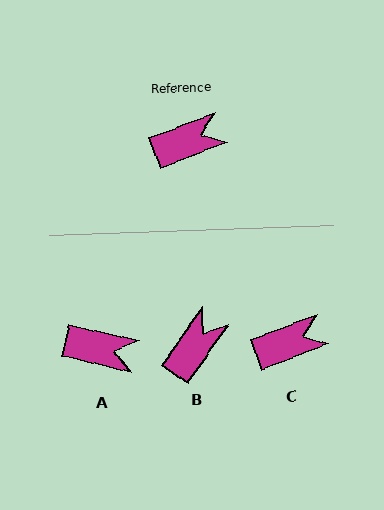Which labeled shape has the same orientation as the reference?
C.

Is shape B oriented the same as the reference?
No, it is off by about 34 degrees.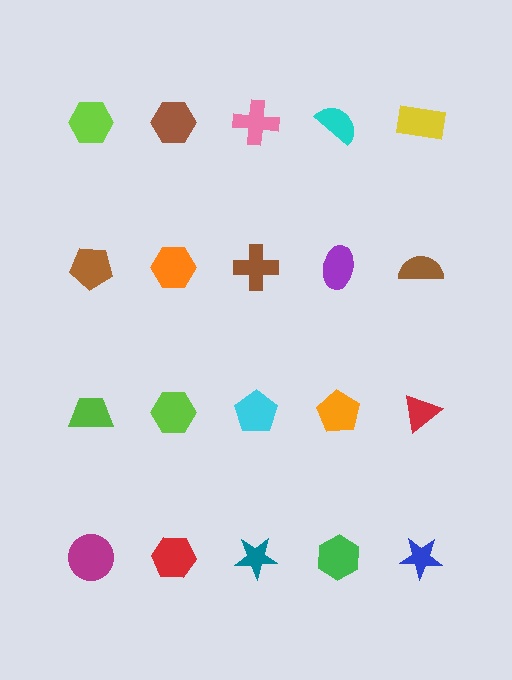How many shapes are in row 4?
5 shapes.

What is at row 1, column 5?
A yellow rectangle.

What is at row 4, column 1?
A magenta circle.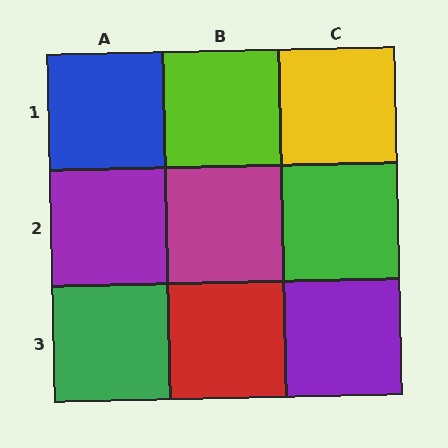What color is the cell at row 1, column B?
Lime.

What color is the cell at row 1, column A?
Blue.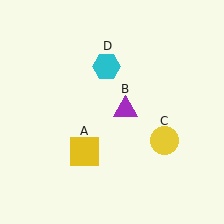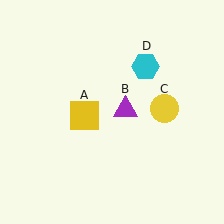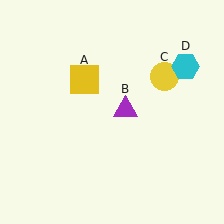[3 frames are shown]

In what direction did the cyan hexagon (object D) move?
The cyan hexagon (object D) moved right.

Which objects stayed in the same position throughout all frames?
Purple triangle (object B) remained stationary.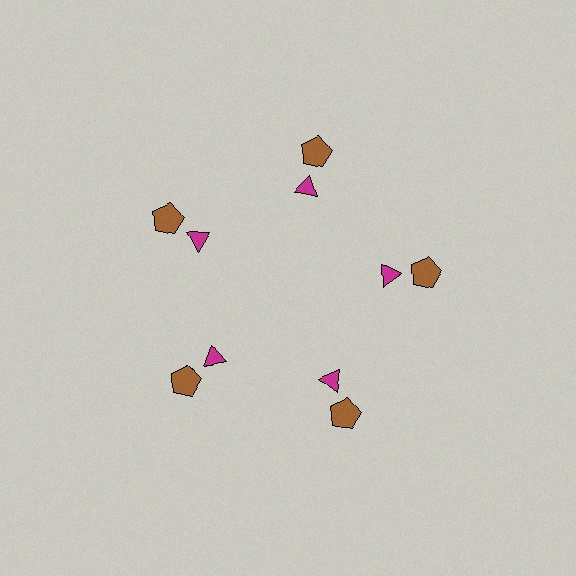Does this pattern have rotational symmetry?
Yes, this pattern has 5-fold rotational symmetry. It looks the same after rotating 72 degrees around the center.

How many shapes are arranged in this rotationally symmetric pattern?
There are 10 shapes, arranged in 5 groups of 2.